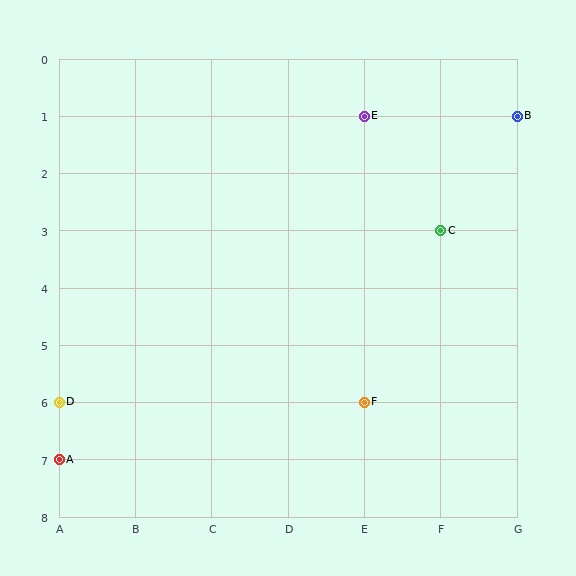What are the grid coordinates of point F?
Point F is at grid coordinates (E, 6).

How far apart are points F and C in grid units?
Points F and C are 1 column and 3 rows apart (about 3.2 grid units diagonally).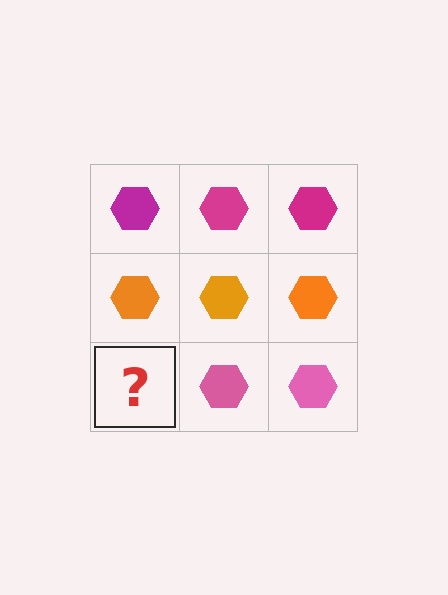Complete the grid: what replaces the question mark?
The question mark should be replaced with a pink hexagon.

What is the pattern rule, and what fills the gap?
The rule is that each row has a consistent color. The gap should be filled with a pink hexagon.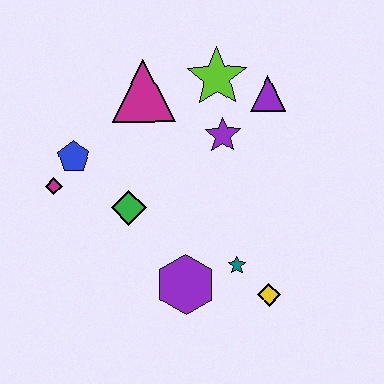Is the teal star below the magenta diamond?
Yes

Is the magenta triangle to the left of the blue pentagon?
No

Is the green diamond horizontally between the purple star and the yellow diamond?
No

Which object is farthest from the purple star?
The magenta diamond is farthest from the purple star.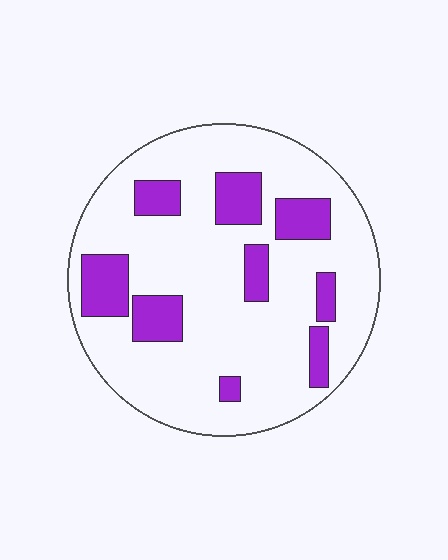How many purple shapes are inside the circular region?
9.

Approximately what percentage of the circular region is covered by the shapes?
Approximately 20%.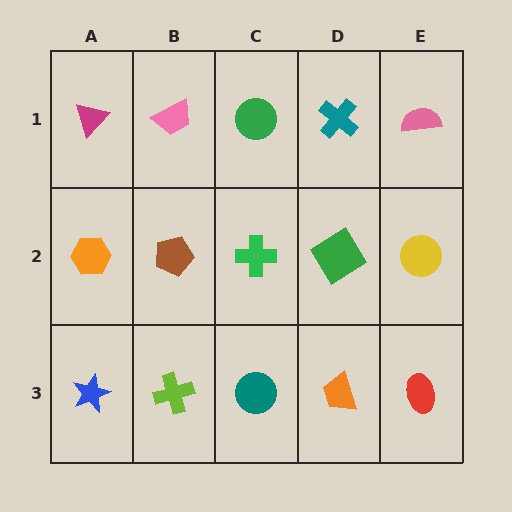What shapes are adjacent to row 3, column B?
A brown pentagon (row 2, column B), a blue star (row 3, column A), a teal circle (row 3, column C).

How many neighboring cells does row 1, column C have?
3.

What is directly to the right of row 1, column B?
A green circle.